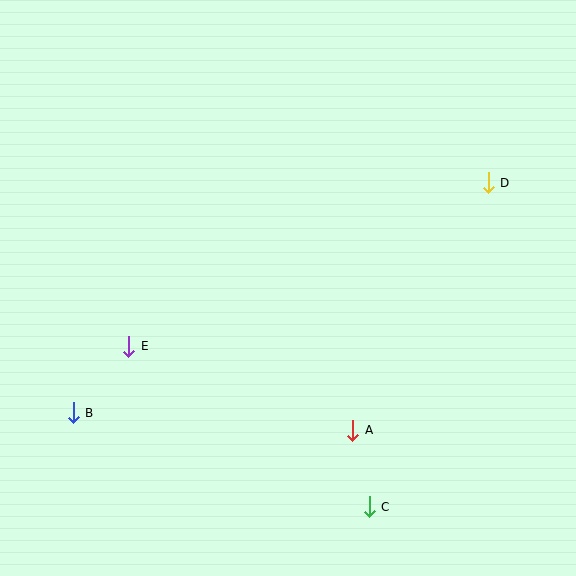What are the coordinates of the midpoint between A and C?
The midpoint between A and C is at (361, 468).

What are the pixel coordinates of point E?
Point E is at (129, 346).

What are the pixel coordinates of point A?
Point A is at (353, 430).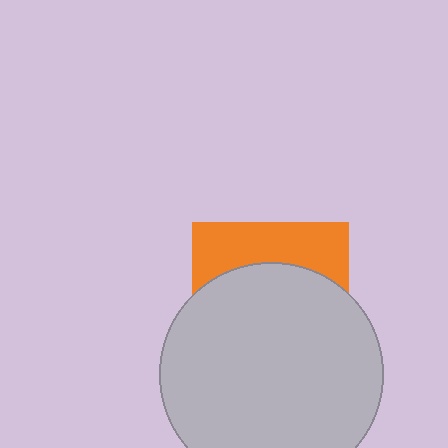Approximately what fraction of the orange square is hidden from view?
Roughly 68% of the orange square is hidden behind the light gray circle.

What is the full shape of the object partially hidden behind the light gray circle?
The partially hidden object is an orange square.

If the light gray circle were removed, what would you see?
You would see the complete orange square.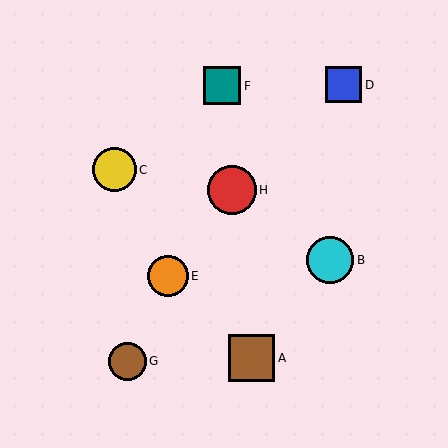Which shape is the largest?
The red circle (labeled H) is the largest.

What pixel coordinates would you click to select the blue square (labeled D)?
Click at (343, 85) to select the blue square D.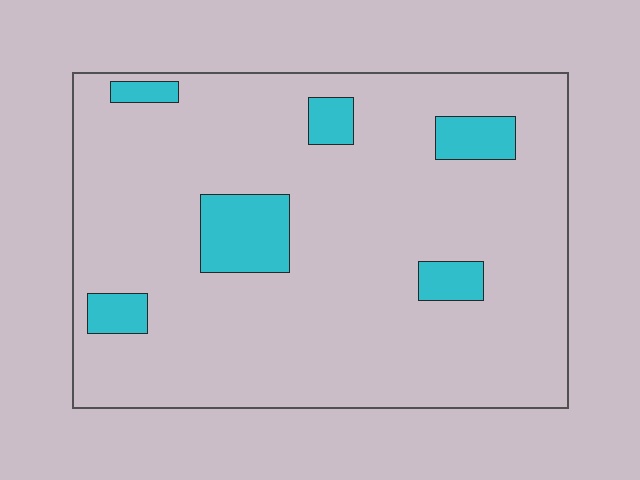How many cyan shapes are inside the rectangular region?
6.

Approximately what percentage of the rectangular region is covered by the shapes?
Approximately 10%.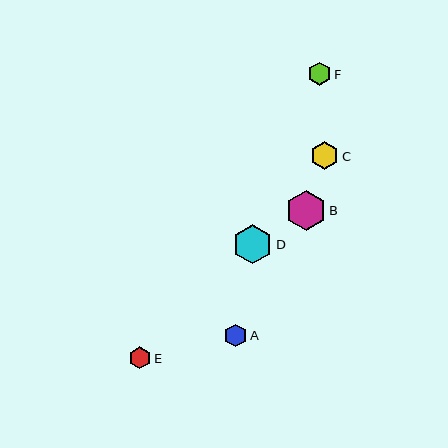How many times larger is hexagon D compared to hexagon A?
Hexagon D is approximately 1.7 times the size of hexagon A.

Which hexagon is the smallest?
Hexagon E is the smallest with a size of approximately 22 pixels.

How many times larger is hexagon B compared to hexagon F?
Hexagon B is approximately 1.7 times the size of hexagon F.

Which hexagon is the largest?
Hexagon B is the largest with a size of approximately 40 pixels.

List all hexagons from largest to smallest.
From largest to smallest: B, D, C, F, A, E.